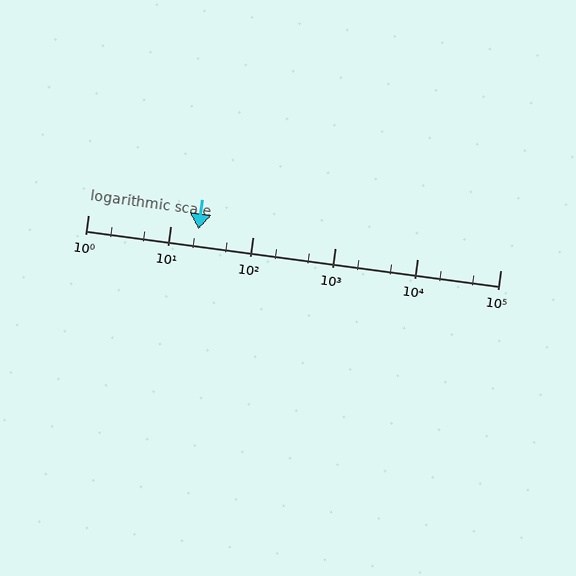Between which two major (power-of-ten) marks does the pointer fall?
The pointer is between 10 and 100.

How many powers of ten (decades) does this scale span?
The scale spans 5 decades, from 1 to 100000.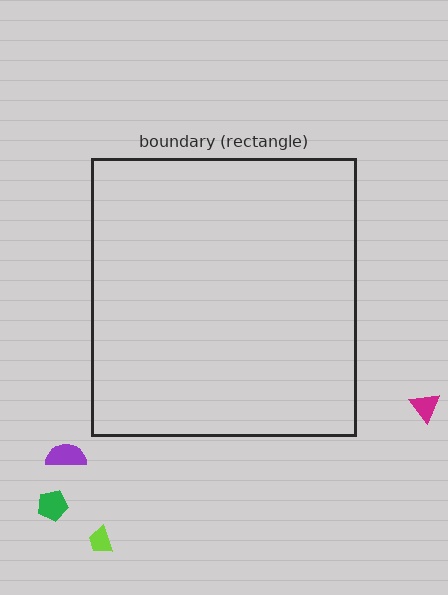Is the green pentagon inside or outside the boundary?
Outside.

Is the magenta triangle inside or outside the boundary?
Outside.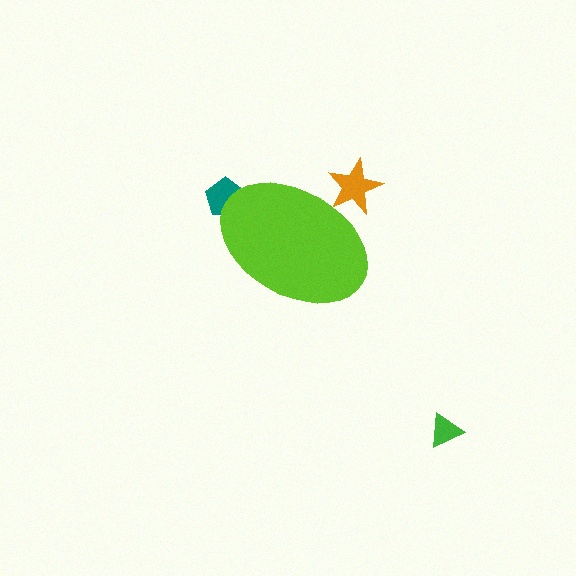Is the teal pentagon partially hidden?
Yes, the teal pentagon is partially hidden behind the lime ellipse.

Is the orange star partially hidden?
Yes, the orange star is partially hidden behind the lime ellipse.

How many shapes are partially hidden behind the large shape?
2 shapes are partially hidden.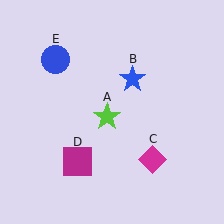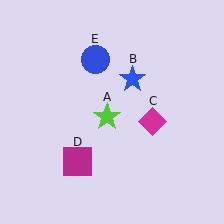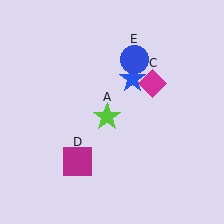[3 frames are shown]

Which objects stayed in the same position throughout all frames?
Lime star (object A) and blue star (object B) and magenta square (object D) remained stationary.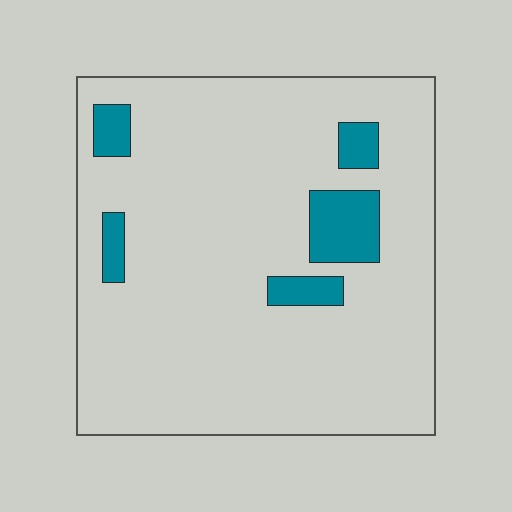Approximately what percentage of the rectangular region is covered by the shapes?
Approximately 10%.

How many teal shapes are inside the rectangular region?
5.